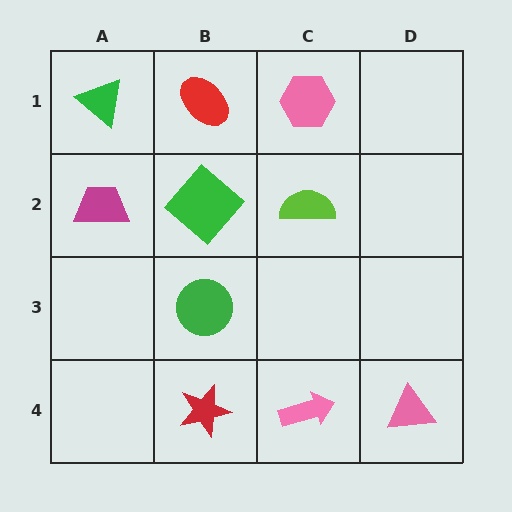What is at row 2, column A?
A magenta trapezoid.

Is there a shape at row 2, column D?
No, that cell is empty.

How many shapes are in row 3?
1 shape.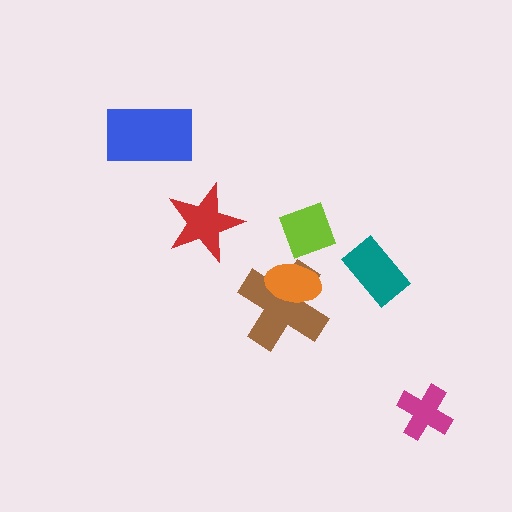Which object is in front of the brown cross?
The orange ellipse is in front of the brown cross.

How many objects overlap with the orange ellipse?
1 object overlaps with the orange ellipse.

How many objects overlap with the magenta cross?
0 objects overlap with the magenta cross.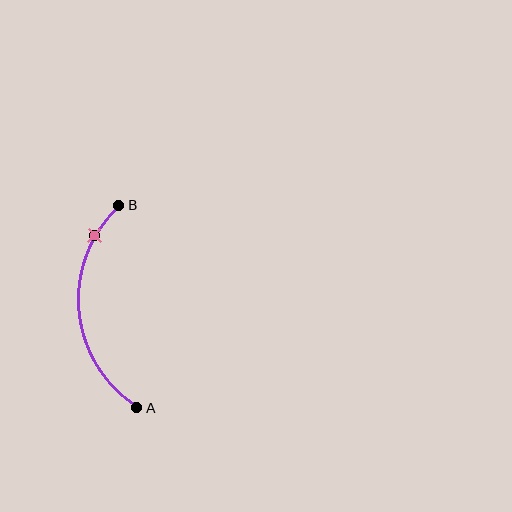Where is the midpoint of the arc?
The arc midpoint is the point on the curve farthest from the straight line joining A and B. It sits to the left of that line.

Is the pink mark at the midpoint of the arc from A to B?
No. The pink mark lies on the arc but is closer to endpoint B. The arc midpoint would be at the point on the curve equidistant along the arc from both A and B.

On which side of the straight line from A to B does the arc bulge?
The arc bulges to the left of the straight line connecting A and B.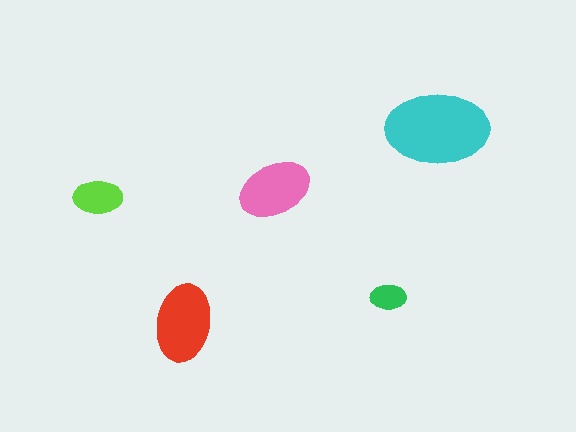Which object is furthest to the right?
The cyan ellipse is rightmost.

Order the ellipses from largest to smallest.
the cyan one, the red one, the pink one, the lime one, the green one.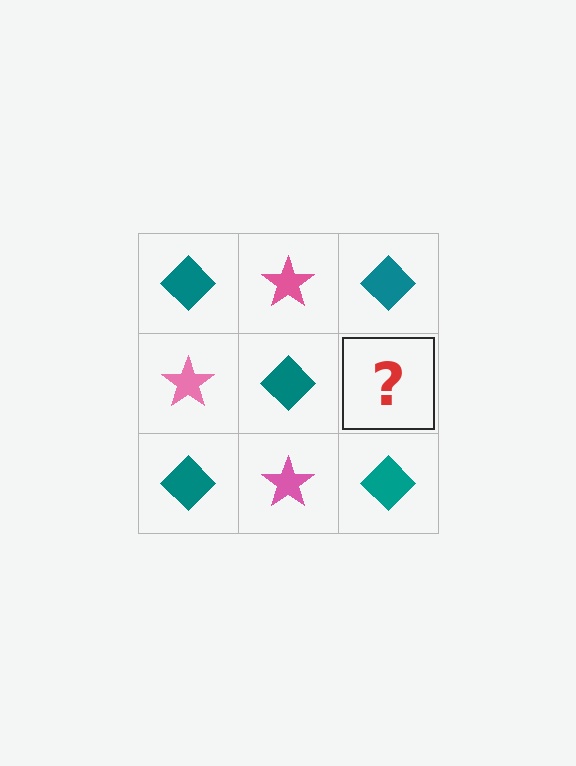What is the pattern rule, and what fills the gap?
The rule is that it alternates teal diamond and pink star in a checkerboard pattern. The gap should be filled with a pink star.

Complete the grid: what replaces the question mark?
The question mark should be replaced with a pink star.